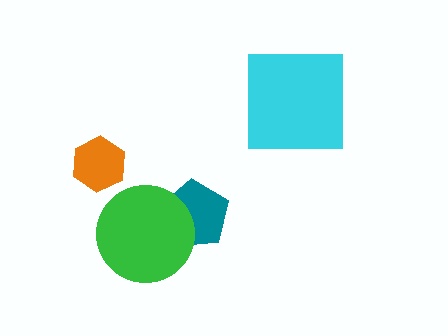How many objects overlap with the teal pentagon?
1 object overlaps with the teal pentagon.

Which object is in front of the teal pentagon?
The green circle is in front of the teal pentagon.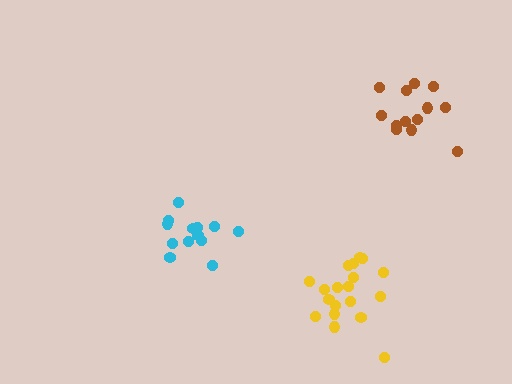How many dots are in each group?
Group 1: 19 dots, Group 2: 13 dots, Group 3: 13 dots (45 total).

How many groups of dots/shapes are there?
There are 3 groups.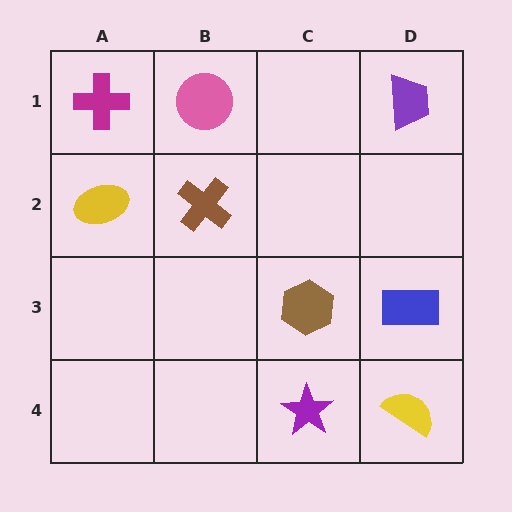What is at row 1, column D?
A purple trapezoid.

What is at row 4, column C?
A purple star.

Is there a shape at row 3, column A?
No, that cell is empty.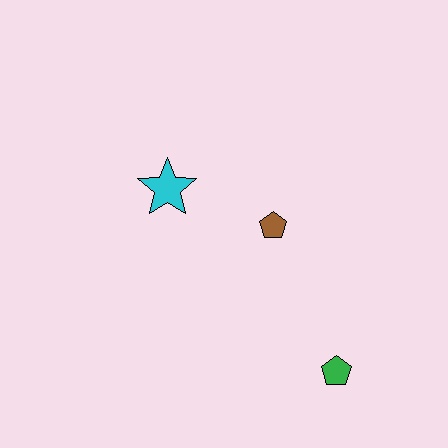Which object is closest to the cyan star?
The brown pentagon is closest to the cyan star.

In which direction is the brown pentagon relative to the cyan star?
The brown pentagon is to the right of the cyan star.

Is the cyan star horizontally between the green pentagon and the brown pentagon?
No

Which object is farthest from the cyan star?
The green pentagon is farthest from the cyan star.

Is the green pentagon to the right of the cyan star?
Yes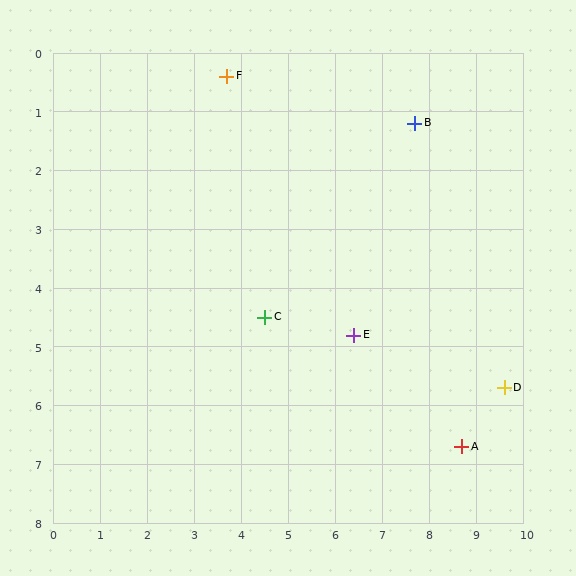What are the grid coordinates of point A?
Point A is at approximately (8.7, 6.7).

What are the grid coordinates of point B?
Point B is at approximately (7.7, 1.2).